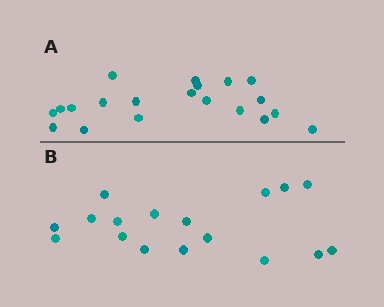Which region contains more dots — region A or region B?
Region A (the top region) has more dots.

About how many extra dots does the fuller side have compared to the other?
Region A has just a few more — roughly 2 or 3 more dots than region B.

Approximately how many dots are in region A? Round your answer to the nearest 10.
About 20 dots.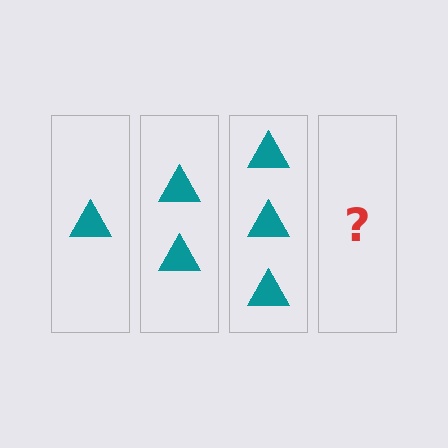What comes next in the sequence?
The next element should be 4 triangles.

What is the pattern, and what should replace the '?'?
The pattern is that each step adds one more triangle. The '?' should be 4 triangles.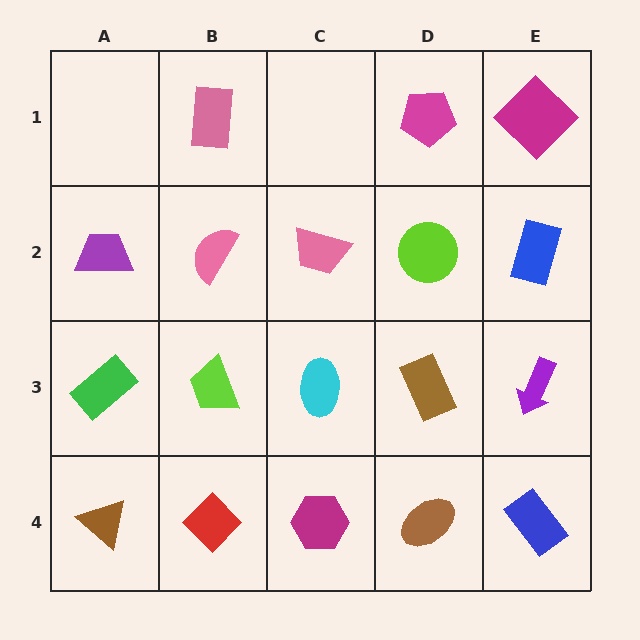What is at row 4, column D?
A brown ellipse.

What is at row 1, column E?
A magenta diamond.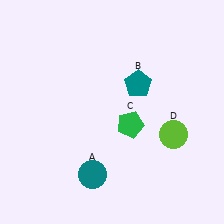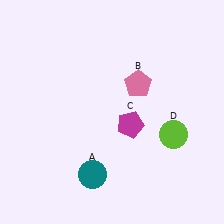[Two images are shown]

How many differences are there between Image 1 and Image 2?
There are 2 differences between the two images.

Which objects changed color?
B changed from teal to pink. C changed from green to magenta.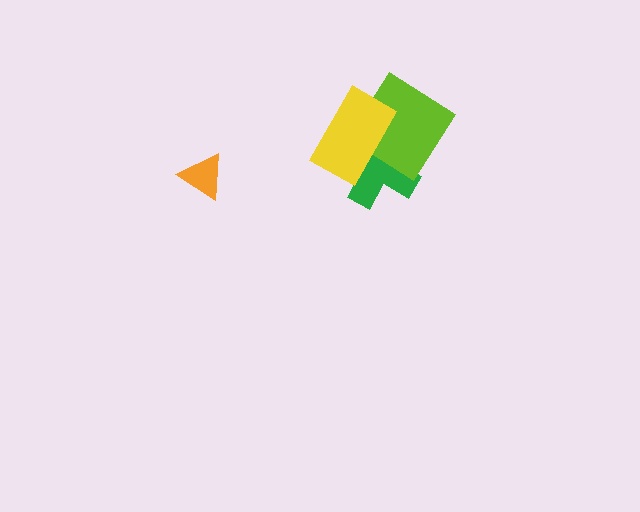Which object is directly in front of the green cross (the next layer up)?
The lime diamond is directly in front of the green cross.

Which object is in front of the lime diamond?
The yellow rectangle is in front of the lime diamond.